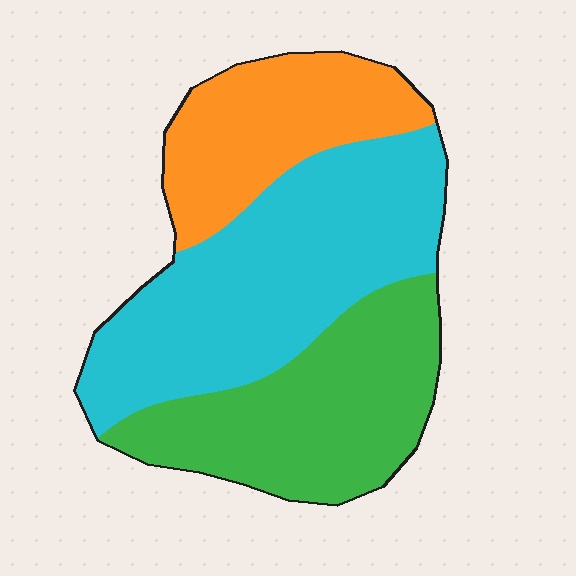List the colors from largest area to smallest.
From largest to smallest: cyan, green, orange.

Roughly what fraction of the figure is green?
Green takes up between a sixth and a third of the figure.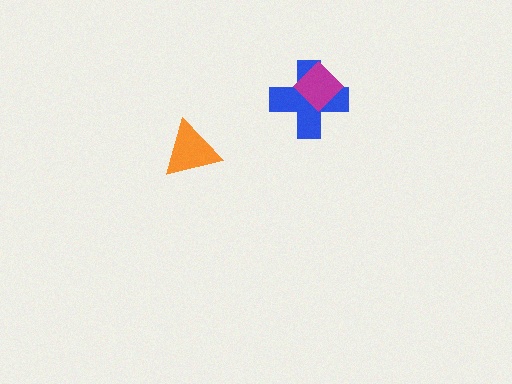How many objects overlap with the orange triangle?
0 objects overlap with the orange triangle.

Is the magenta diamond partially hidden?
No, no other shape covers it.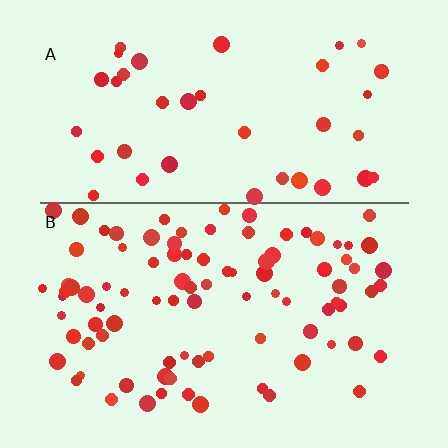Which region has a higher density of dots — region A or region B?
B (the bottom).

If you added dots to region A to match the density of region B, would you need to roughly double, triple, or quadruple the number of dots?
Approximately double.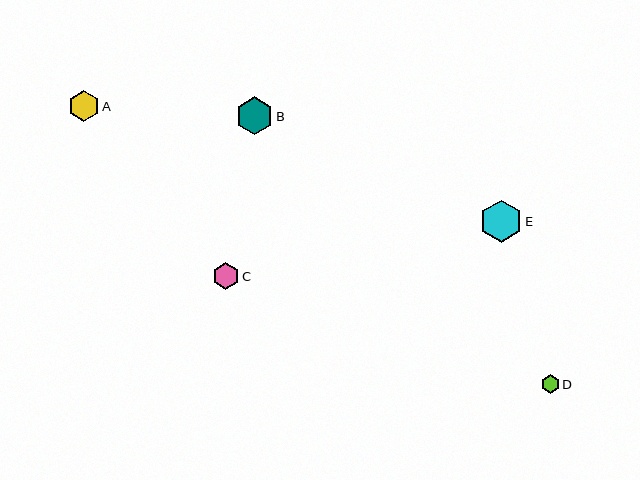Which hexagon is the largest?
Hexagon E is the largest with a size of approximately 42 pixels.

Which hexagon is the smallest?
Hexagon D is the smallest with a size of approximately 18 pixels.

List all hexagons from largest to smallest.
From largest to smallest: E, B, A, C, D.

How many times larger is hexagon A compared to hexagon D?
Hexagon A is approximately 1.7 times the size of hexagon D.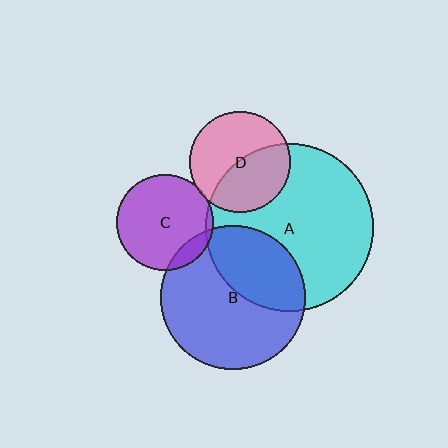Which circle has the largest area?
Circle A (cyan).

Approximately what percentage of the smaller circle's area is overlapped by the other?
Approximately 5%.